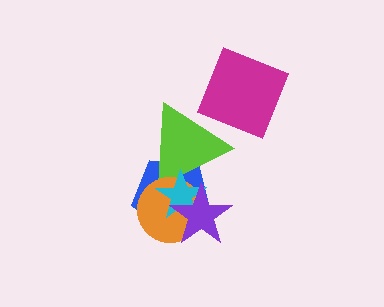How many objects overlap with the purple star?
4 objects overlap with the purple star.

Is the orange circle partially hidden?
Yes, it is partially covered by another shape.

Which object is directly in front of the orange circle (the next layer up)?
The cyan star is directly in front of the orange circle.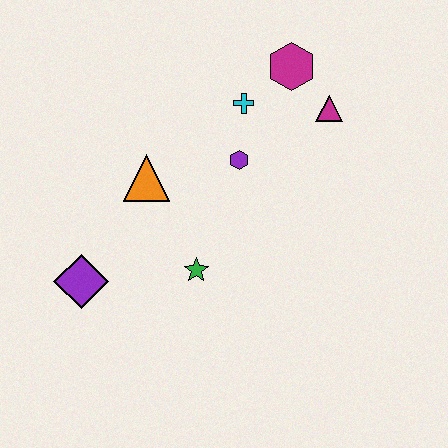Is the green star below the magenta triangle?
Yes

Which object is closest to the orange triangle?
The purple hexagon is closest to the orange triangle.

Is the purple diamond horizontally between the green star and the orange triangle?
No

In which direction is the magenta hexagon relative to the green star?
The magenta hexagon is above the green star.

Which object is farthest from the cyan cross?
The purple diamond is farthest from the cyan cross.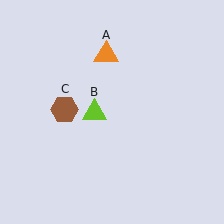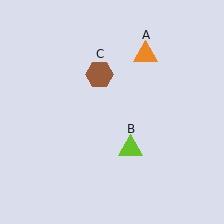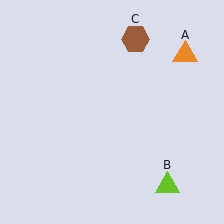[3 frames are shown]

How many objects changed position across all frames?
3 objects changed position: orange triangle (object A), lime triangle (object B), brown hexagon (object C).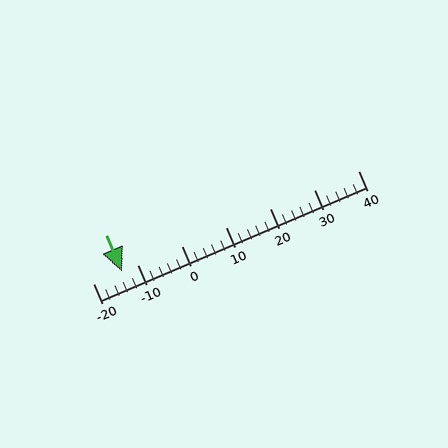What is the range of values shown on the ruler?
The ruler shows values from -20 to 40.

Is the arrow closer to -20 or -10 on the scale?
The arrow is closer to -10.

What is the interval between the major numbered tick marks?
The major tick marks are spaced 10 units apart.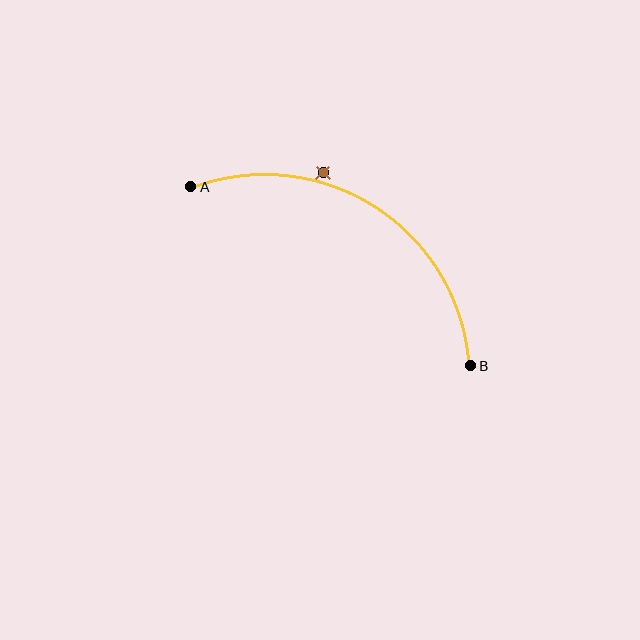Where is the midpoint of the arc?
The arc midpoint is the point on the curve farthest from the straight line joining A and B. It sits above that line.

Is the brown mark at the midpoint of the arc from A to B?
No — the brown mark does not lie on the arc at all. It sits slightly outside the curve.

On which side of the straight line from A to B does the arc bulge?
The arc bulges above the straight line connecting A and B.